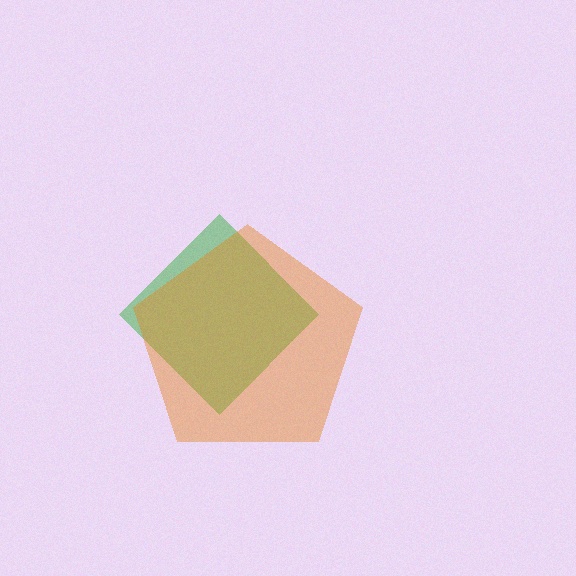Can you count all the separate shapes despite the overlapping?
Yes, there are 2 separate shapes.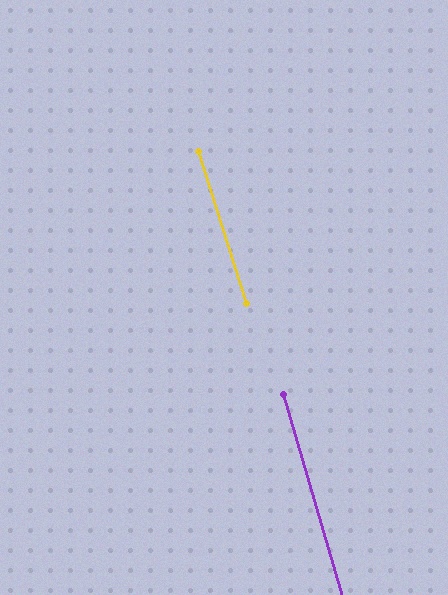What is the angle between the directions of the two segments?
Approximately 2 degrees.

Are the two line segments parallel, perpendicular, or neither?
Parallel — their directions differ by only 1.6°.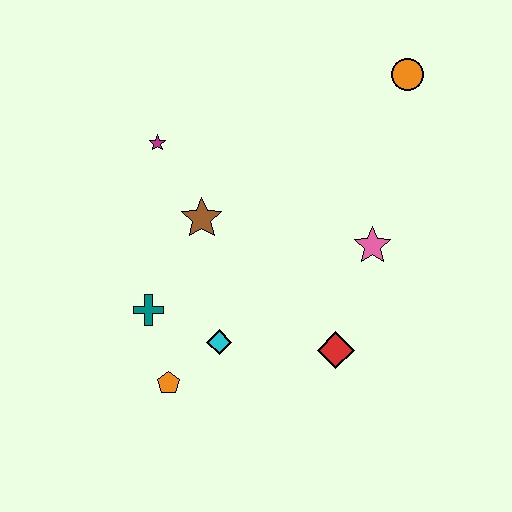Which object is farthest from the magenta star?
The red diamond is farthest from the magenta star.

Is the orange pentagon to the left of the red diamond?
Yes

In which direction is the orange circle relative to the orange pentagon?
The orange circle is above the orange pentagon.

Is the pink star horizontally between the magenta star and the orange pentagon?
No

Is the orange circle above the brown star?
Yes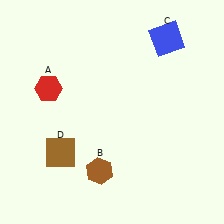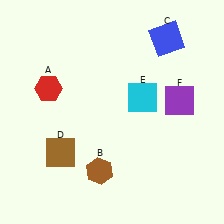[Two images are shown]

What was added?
A cyan square (E), a purple square (F) were added in Image 2.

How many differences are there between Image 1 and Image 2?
There are 2 differences between the two images.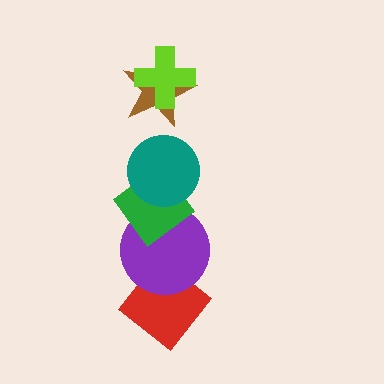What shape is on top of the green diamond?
The teal circle is on top of the green diamond.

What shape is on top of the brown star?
The lime cross is on top of the brown star.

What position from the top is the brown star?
The brown star is 2nd from the top.